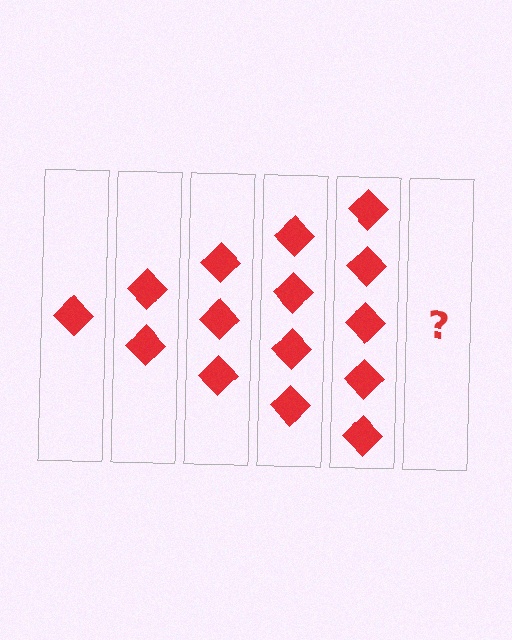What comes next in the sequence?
The next element should be 6 diamonds.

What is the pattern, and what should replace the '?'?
The pattern is that each step adds one more diamond. The '?' should be 6 diamonds.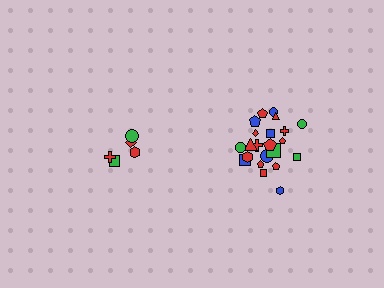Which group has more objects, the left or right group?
The right group.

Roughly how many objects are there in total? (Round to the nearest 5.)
Roughly 25 objects in total.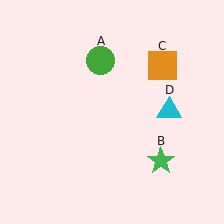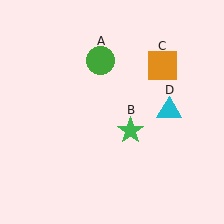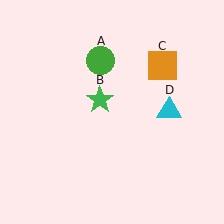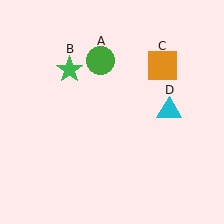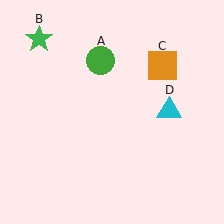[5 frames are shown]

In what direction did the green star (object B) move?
The green star (object B) moved up and to the left.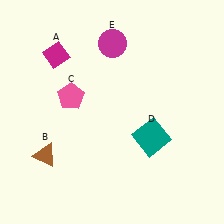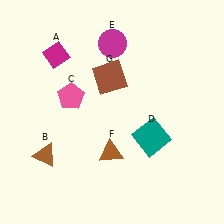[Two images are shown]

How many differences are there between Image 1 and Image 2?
There are 2 differences between the two images.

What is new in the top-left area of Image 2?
A brown square (G) was added in the top-left area of Image 2.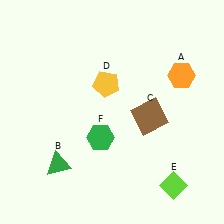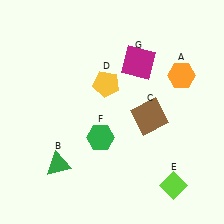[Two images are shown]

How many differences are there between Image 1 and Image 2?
There is 1 difference between the two images.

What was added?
A magenta square (G) was added in Image 2.